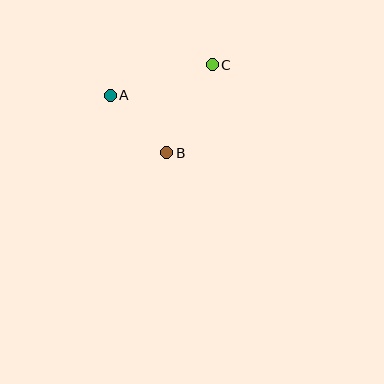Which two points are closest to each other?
Points A and B are closest to each other.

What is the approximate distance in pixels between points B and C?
The distance between B and C is approximately 99 pixels.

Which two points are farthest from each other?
Points A and C are farthest from each other.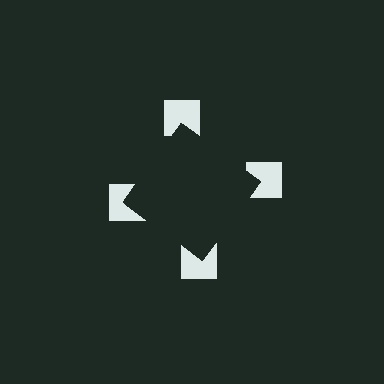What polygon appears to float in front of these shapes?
An illusory square — its edges are inferred from the aligned wedge cuts in the notched squares, not physically drawn.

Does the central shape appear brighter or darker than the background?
It typically appears slightly darker than the background, even though no actual brightness change is drawn.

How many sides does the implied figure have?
4 sides.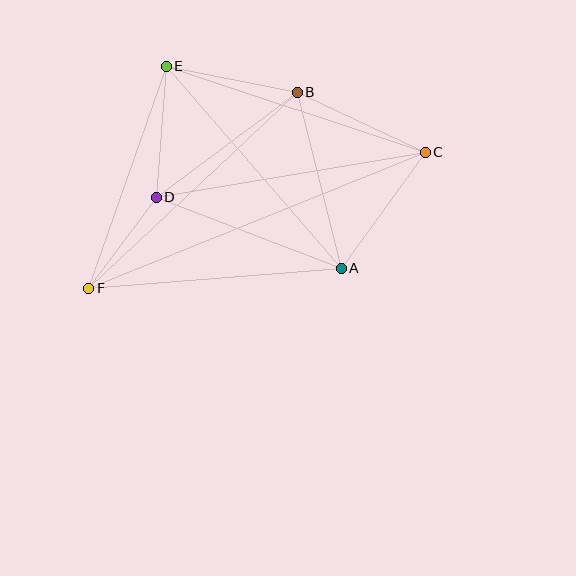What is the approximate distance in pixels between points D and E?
The distance between D and E is approximately 131 pixels.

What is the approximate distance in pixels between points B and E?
The distance between B and E is approximately 134 pixels.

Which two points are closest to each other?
Points D and F are closest to each other.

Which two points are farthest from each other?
Points C and F are farthest from each other.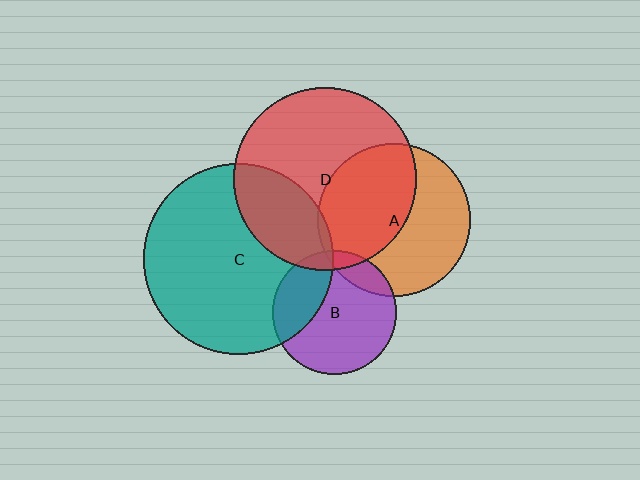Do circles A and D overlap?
Yes.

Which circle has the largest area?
Circle C (teal).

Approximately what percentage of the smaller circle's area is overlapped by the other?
Approximately 50%.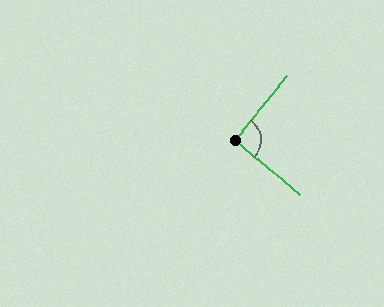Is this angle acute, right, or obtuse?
It is approximately a right angle.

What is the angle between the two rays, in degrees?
Approximately 91 degrees.